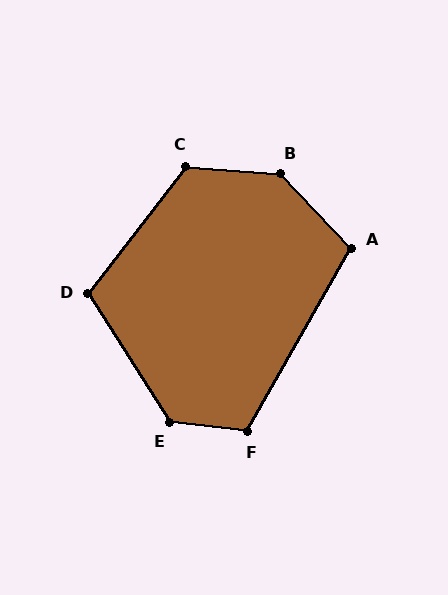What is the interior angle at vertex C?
Approximately 123 degrees (obtuse).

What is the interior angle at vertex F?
Approximately 113 degrees (obtuse).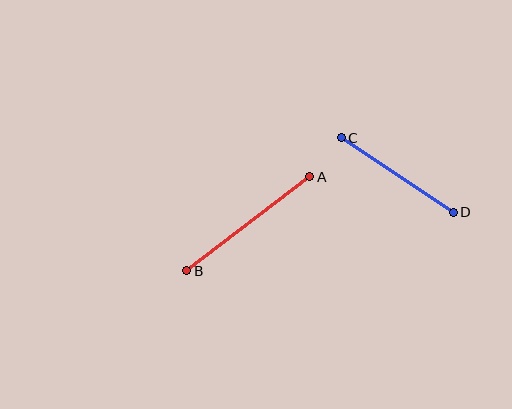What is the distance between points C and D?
The distance is approximately 134 pixels.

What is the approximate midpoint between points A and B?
The midpoint is at approximately (248, 224) pixels.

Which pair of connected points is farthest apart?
Points A and B are farthest apart.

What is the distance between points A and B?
The distance is approximately 155 pixels.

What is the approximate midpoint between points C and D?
The midpoint is at approximately (397, 175) pixels.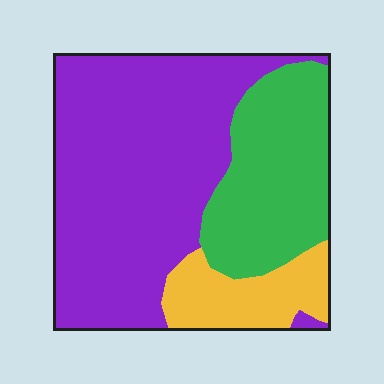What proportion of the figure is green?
Green takes up about one quarter (1/4) of the figure.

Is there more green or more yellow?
Green.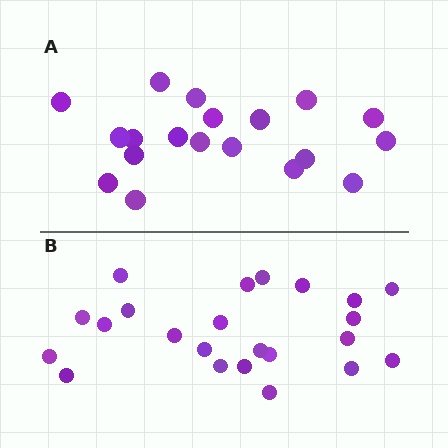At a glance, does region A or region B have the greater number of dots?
Region B (the bottom region) has more dots.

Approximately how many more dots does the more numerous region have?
Region B has about 4 more dots than region A.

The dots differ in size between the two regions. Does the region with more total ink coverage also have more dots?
No. Region A has more total ink coverage because its dots are larger, but region B actually contains more individual dots. Total area can be misleading — the number of items is what matters here.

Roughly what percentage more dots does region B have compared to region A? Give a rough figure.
About 20% more.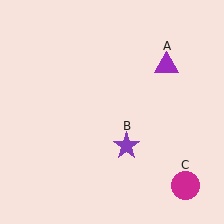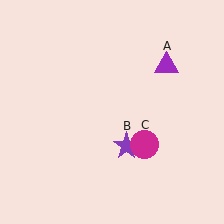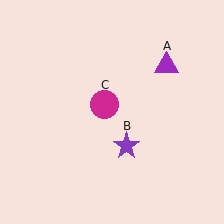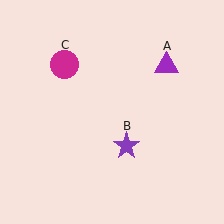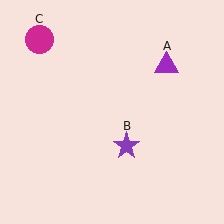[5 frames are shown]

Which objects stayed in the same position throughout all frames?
Purple triangle (object A) and purple star (object B) remained stationary.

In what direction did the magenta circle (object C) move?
The magenta circle (object C) moved up and to the left.